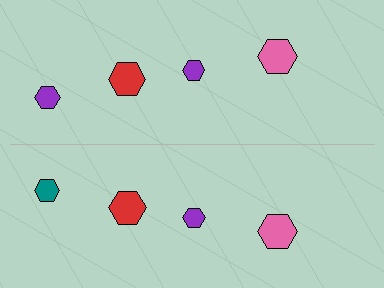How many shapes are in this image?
There are 8 shapes in this image.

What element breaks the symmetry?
The teal hexagon on the bottom side breaks the symmetry — its mirror counterpart is purple.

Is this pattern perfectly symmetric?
No, the pattern is not perfectly symmetric. The teal hexagon on the bottom side breaks the symmetry — its mirror counterpart is purple.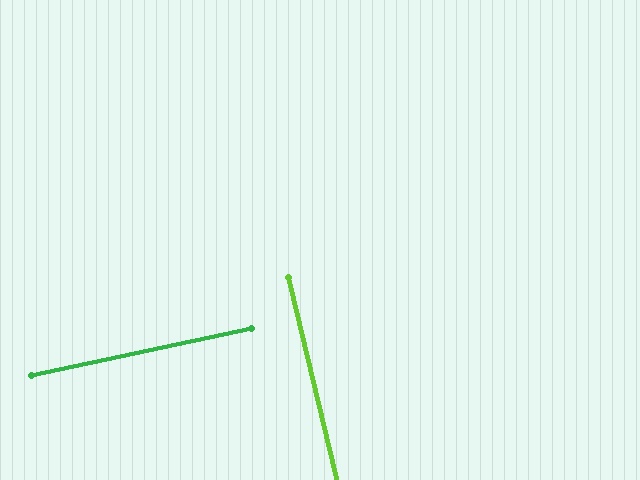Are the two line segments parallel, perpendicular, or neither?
Perpendicular — they meet at approximately 88°.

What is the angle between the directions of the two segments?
Approximately 88 degrees.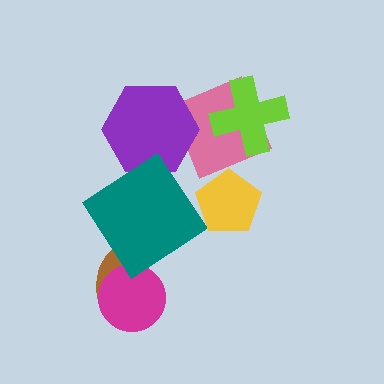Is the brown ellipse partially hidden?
Yes, it is partially covered by another shape.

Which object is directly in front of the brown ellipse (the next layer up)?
The magenta circle is directly in front of the brown ellipse.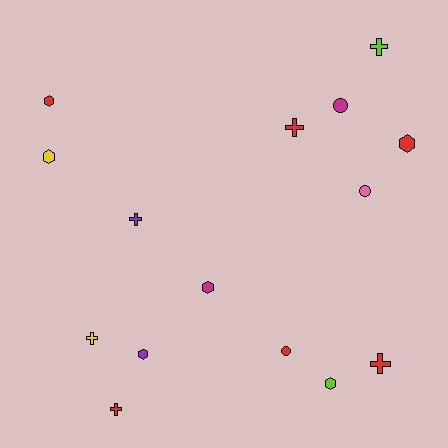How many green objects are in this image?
There are no green objects.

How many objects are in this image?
There are 15 objects.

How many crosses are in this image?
There are 6 crosses.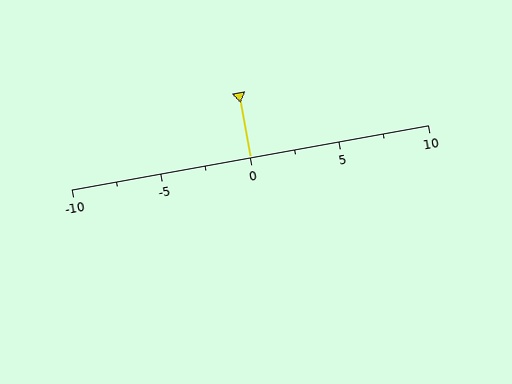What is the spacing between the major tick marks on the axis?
The major ticks are spaced 5 apart.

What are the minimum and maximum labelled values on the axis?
The axis runs from -10 to 10.